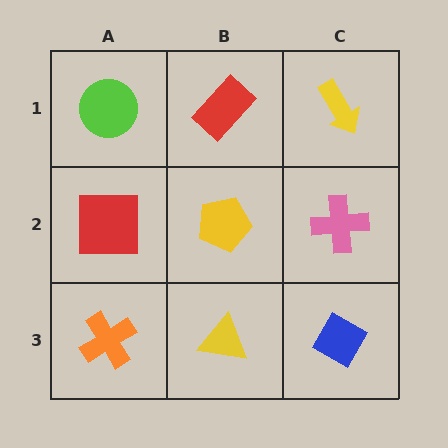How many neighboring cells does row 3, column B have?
3.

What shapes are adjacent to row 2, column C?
A yellow arrow (row 1, column C), a blue diamond (row 3, column C), a yellow pentagon (row 2, column B).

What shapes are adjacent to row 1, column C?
A pink cross (row 2, column C), a red rectangle (row 1, column B).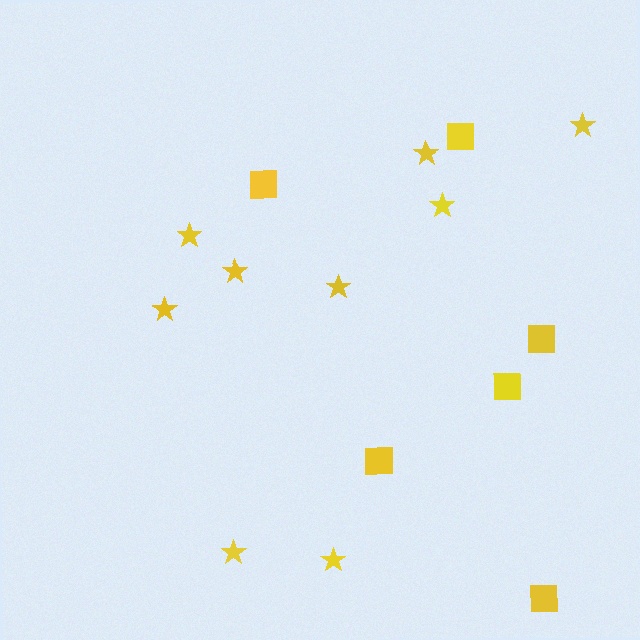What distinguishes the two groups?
There are 2 groups: one group of stars (9) and one group of squares (6).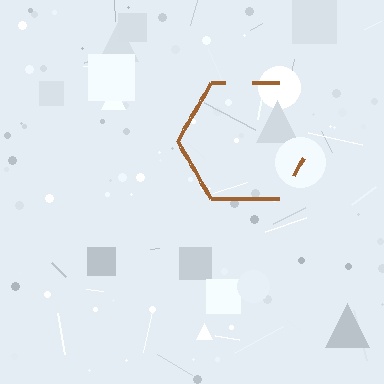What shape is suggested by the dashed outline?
The dashed outline suggests a hexagon.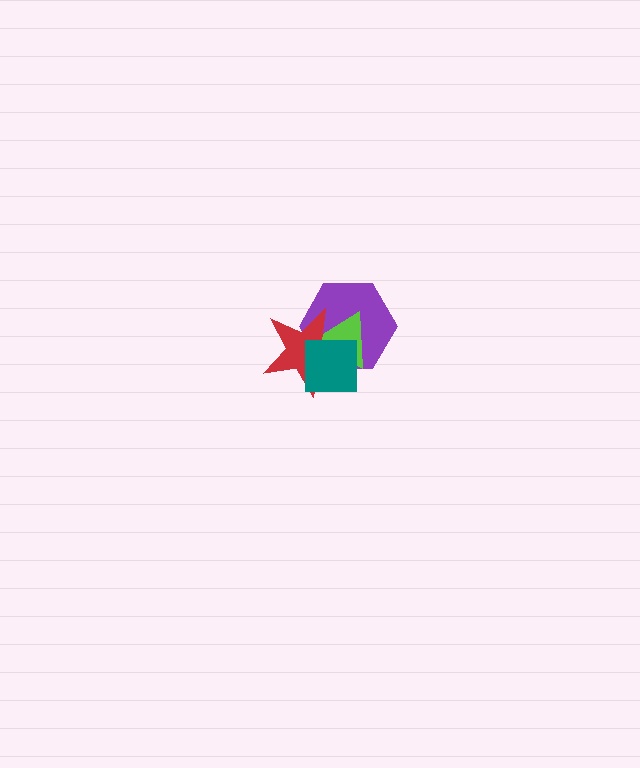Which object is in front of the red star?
The teal square is in front of the red star.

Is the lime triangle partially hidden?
Yes, it is partially covered by another shape.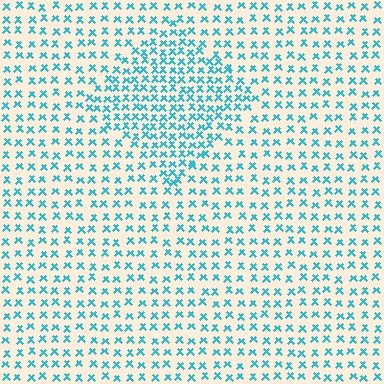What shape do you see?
I see a diamond.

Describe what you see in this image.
The image contains small cyan elements arranged at two different densities. A diamond-shaped region is visible where the elements are more densely packed than the surrounding area.